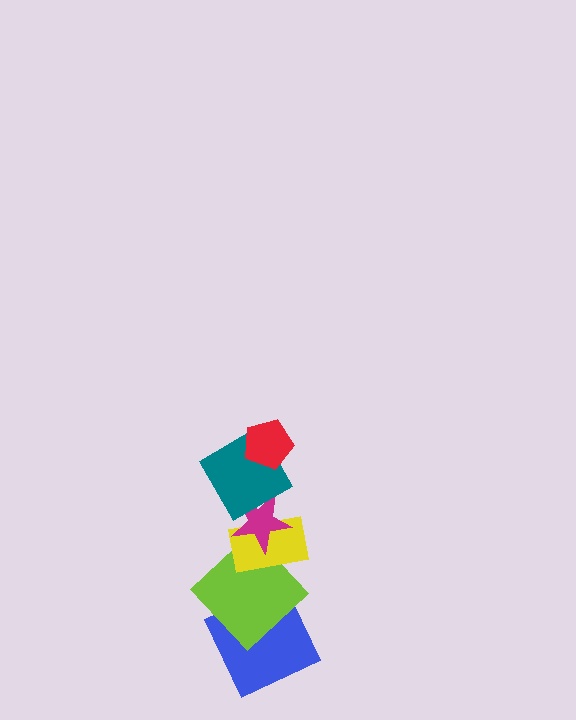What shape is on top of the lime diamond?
The yellow rectangle is on top of the lime diamond.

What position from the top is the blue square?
The blue square is 6th from the top.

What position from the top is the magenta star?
The magenta star is 3rd from the top.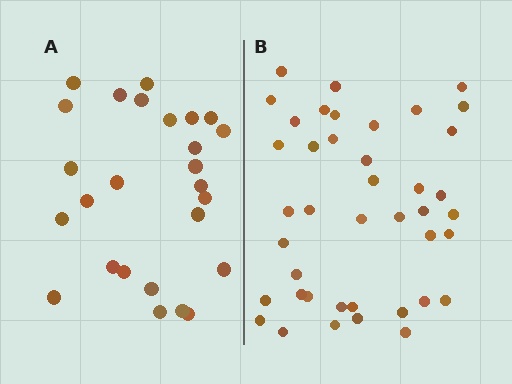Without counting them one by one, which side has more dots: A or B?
Region B (the right region) has more dots.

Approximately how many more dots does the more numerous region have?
Region B has approximately 15 more dots than region A.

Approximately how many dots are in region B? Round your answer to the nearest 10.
About 40 dots. (The exact count is 41, which rounds to 40.)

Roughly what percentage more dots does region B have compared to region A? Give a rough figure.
About 60% more.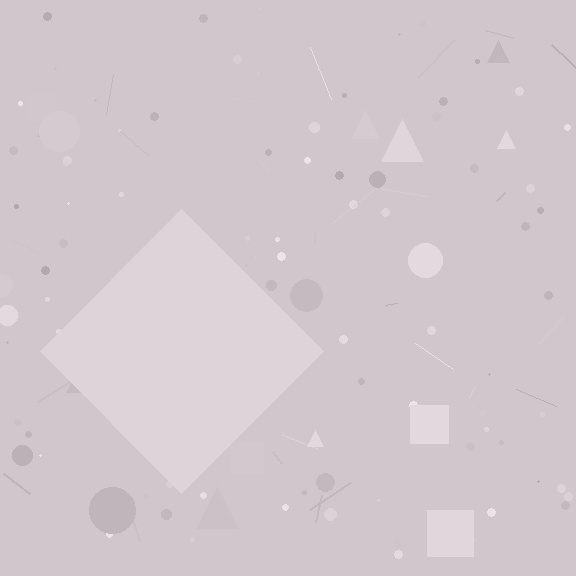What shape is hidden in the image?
A diamond is hidden in the image.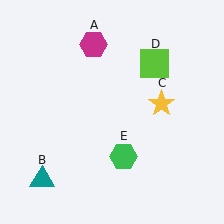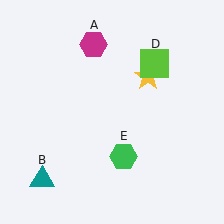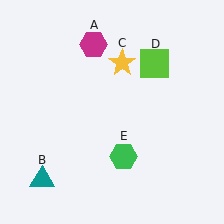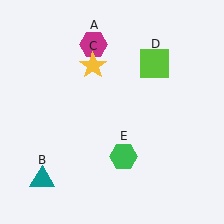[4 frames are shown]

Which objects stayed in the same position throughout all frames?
Magenta hexagon (object A) and teal triangle (object B) and lime square (object D) and green hexagon (object E) remained stationary.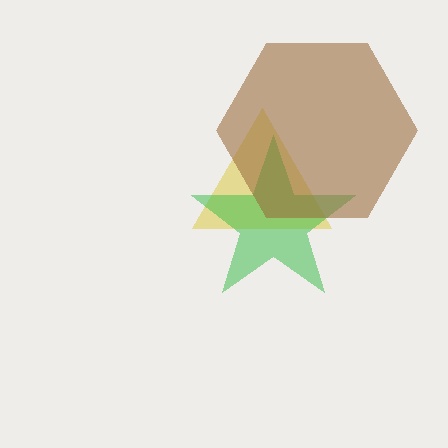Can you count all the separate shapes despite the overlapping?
Yes, there are 3 separate shapes.